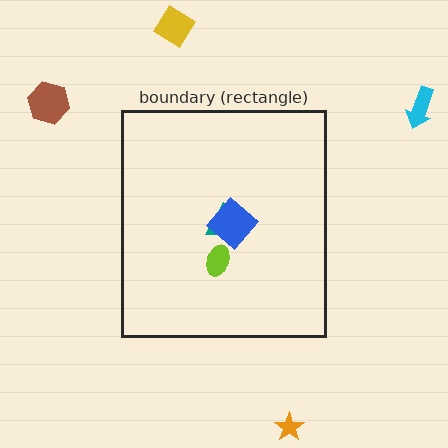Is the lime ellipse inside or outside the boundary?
Inside.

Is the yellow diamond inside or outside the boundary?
Outside.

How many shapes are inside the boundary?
3 inside, 4 outside.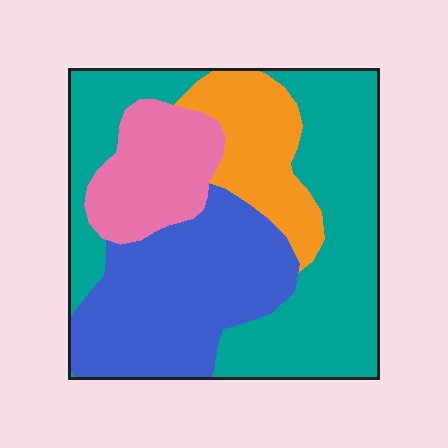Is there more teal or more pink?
Teal.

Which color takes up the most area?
Teal, at roughly 40%.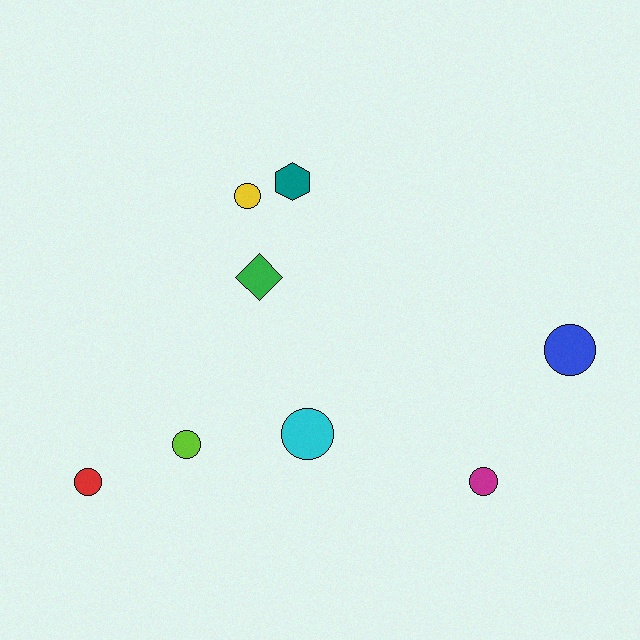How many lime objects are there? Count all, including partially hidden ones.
There is 1 lime object.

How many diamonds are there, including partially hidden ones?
There is 1 diamond.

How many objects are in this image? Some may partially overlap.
There are 8 objects.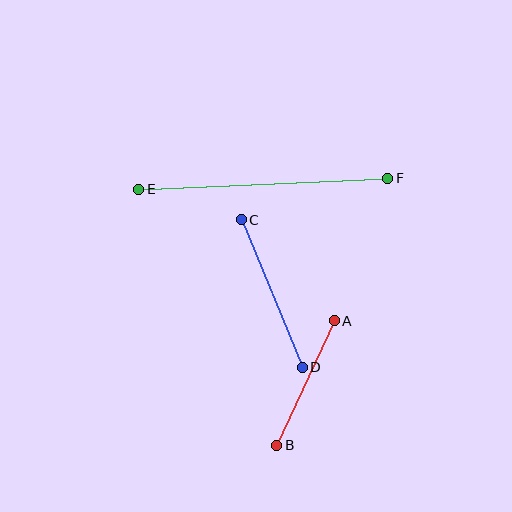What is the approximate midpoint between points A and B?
The midpoint is at approximately (305, 383) pixels.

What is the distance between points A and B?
The distance is approximately 137 pixels.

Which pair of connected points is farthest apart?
Points E and F are farthest apart.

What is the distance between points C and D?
The distance is approximately 159 pixels.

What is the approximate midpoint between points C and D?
The midpoint is at approximately (272, 293) pixels.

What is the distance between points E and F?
The distance is approximately 249 pixels.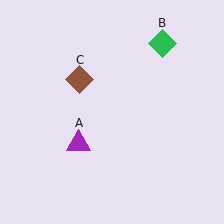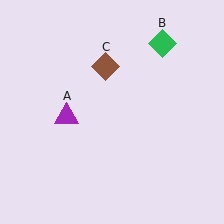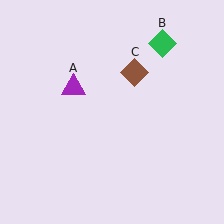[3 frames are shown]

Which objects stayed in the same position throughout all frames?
Green diamond (object B) remained stationary.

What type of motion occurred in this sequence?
The purple triangle (object A), brown diamond (object C) rotated clockwise around the center of the scene.